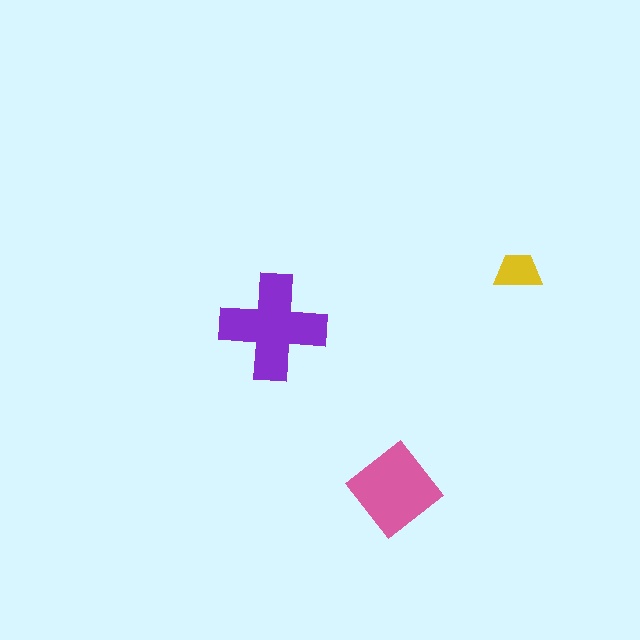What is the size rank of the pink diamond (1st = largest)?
2nd.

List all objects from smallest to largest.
The yellow trapezoid, the pink diamond, the purple cross.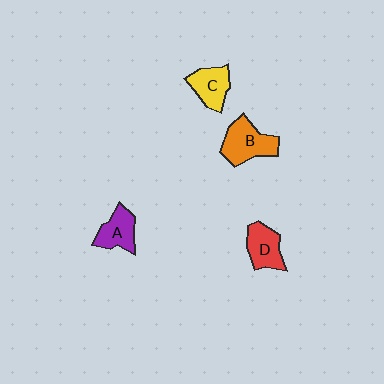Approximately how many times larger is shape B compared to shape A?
Approximately 1.4 times.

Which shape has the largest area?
Shape B (orange).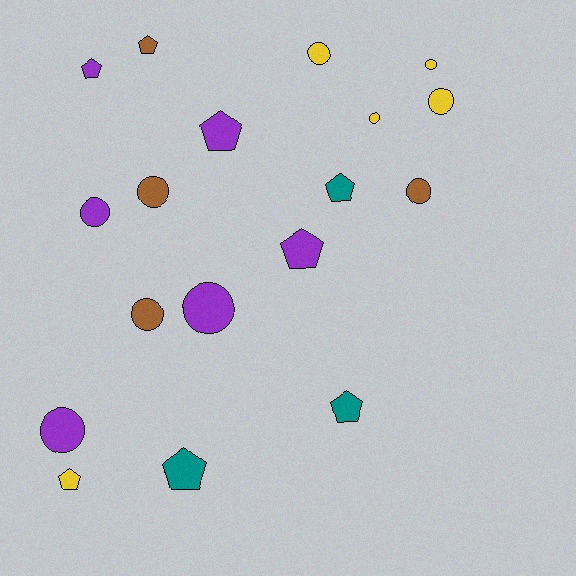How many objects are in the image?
There are 18 objects.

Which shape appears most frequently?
Circle, with 10 objects.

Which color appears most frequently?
Purple, with 6 objects.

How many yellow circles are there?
There are 4 yellow circles.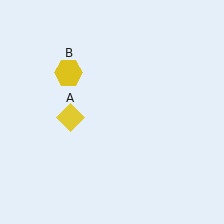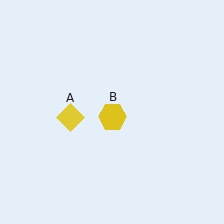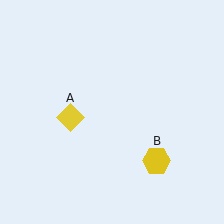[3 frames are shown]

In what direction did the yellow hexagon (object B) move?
The yellow hexagon (object B) moved down and to the right.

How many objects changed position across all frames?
1 object changed position: yellow hexagon (object B).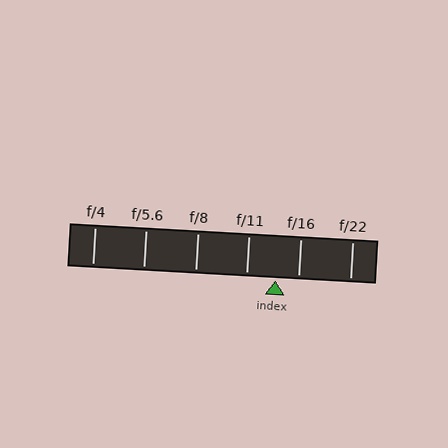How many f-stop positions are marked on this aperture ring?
There are 6 f-stop positions marked.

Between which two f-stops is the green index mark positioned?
The index mark is between f/11 and f/16.